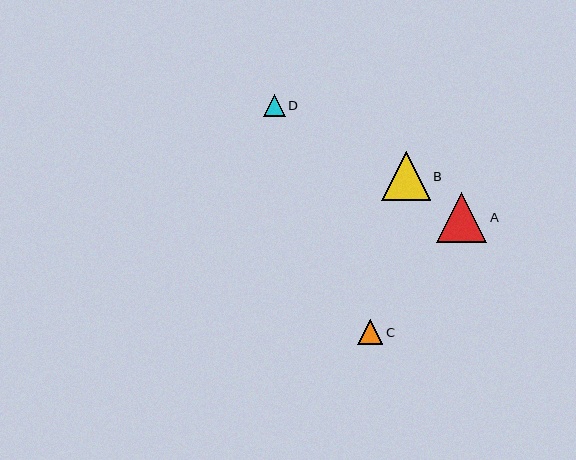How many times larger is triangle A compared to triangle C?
Triangle A is approximately 2.0 times the size of triangle C.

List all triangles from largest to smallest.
From largest to smallest: A, B, C, D.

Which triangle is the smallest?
Triangle D is the smallest with a size of approximately 22 pixels.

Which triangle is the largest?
Triangle A is the largest with a size of approximately 51 pixels.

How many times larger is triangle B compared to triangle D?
Triangle B is approximately 2.2 times the size of triangle D.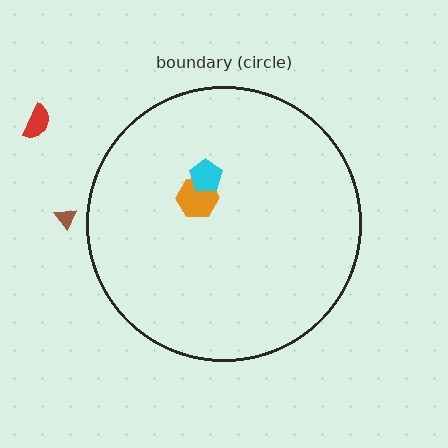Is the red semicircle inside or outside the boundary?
Outside.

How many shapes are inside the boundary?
2 inside, 2 outside.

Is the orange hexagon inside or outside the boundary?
Inside.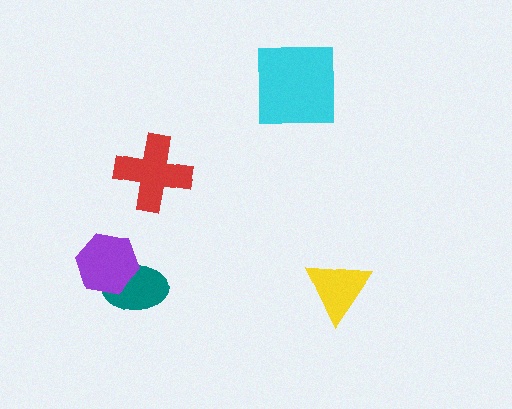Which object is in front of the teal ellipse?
The purple hexagon is in front of the teal ellipse.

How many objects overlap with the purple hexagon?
1 object overlaps with the purple hexagon.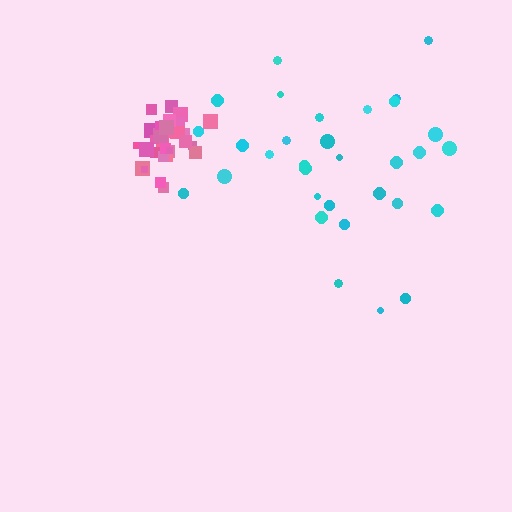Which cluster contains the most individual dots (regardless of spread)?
Pink (32).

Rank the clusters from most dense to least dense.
pink, cyan.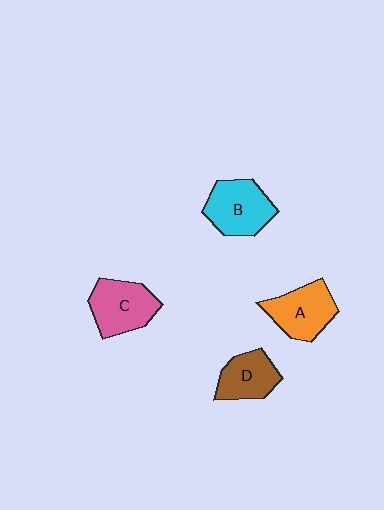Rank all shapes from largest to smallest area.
From largest to smallest: B (cyan), C (pink), A (orange), D (brown).